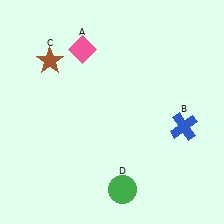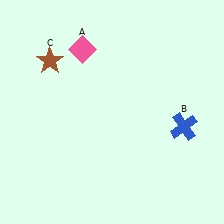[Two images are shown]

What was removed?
The green circle (D) was removed in Image 2.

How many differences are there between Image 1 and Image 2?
There is 1 difference between the two images.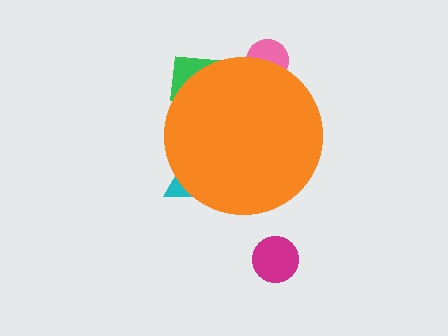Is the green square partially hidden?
Yes, the green square is partially hidden behind the orange circle.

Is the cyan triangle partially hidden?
Yes, the cyan triangle is partially hidden behind the orange circle.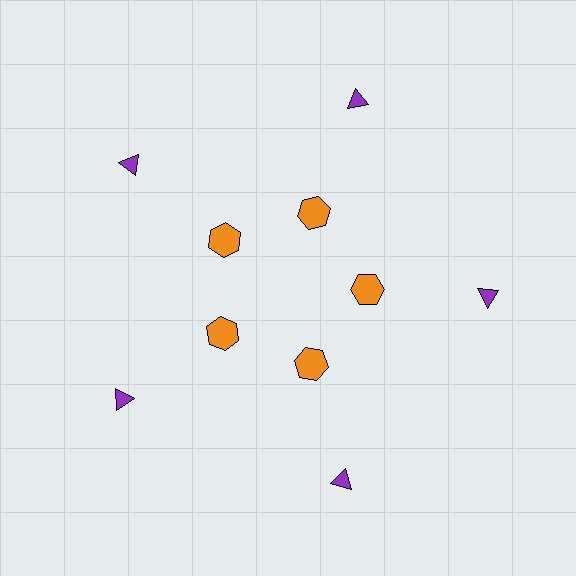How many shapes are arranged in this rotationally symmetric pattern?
There are 10 shapes, arranged in 5 groups of 2.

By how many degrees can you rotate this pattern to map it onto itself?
The pattern maps onto itself every 72 degrees of rotation.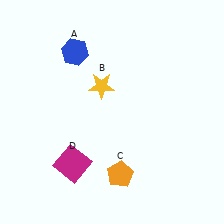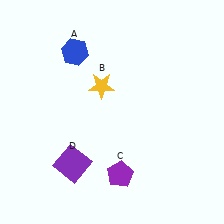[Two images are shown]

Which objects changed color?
C changed from orange to purple. D changed from magenta to purple.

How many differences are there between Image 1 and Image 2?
There are 2 differences between the two images.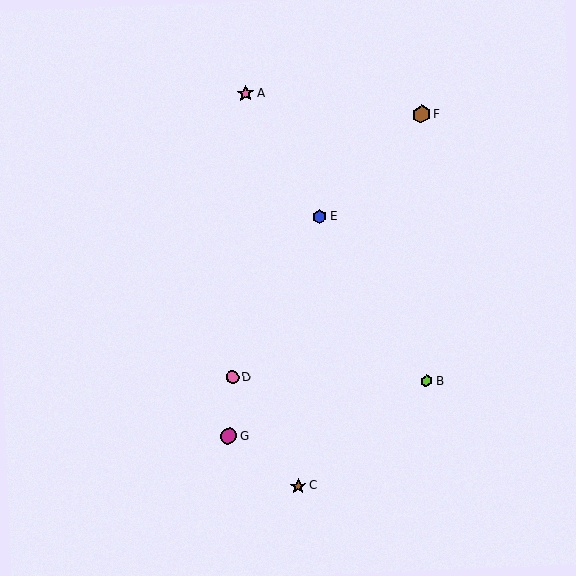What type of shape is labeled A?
Shape A is a pink star.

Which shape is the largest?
The brown hexagon (labeled F) is the largest.